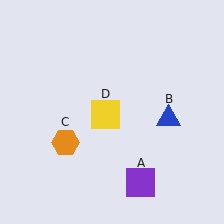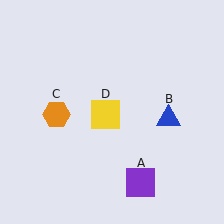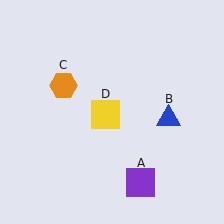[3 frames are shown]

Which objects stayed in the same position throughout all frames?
Purple square (object A) and blue triangle (object B) and yellow square (object D) remained stationary.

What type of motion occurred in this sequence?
The orange hexagon (object C) rotated clockwise around the center of the scene.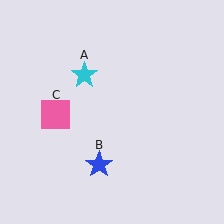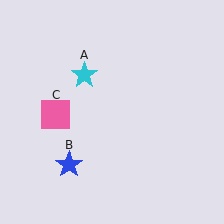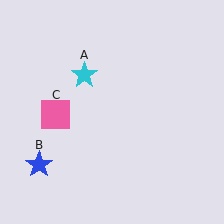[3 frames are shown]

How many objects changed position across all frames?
1 object changed position: blue star (object B).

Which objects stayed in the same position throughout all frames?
Cyan star (object A) and pink square (object C) remained stationary.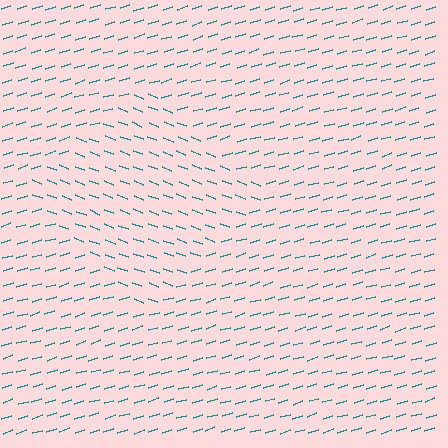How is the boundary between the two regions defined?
The boundary is defined purely by a change in line orientation (approximately 38 degrees difference). All lines are the same color and thickness.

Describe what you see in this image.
The image is filled with small teal line segments. A diamond region in the image has lines oriented differently from the surrounding lines, creating a visible texture boundary.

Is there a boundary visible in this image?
Yes, there is a texture boundary formed by a change in line orientation.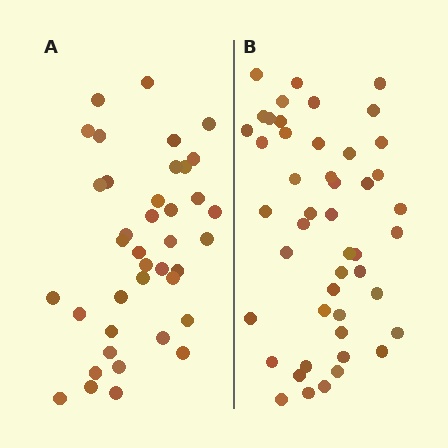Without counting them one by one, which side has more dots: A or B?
Region B (the right region) has more dots.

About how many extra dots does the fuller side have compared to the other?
Region B has roughly 8 or so more dots than region A.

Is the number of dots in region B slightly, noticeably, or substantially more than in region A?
Region B has only slightly more — the two regions are fairly close. The ratio is roughly 1.2 to 1.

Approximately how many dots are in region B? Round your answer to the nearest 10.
About 50 dots. (The exact count is 47, which rounds to 50.)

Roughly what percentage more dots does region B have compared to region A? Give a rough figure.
About 20% more.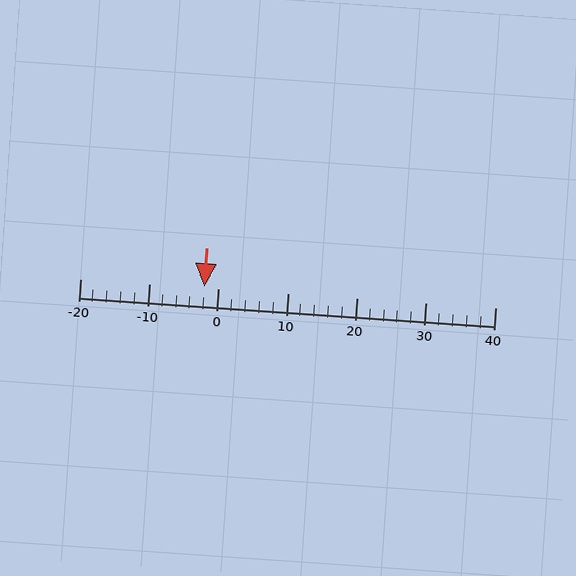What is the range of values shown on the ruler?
The ruler shows values from -20 to 40.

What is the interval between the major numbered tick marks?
The major tick marks are spaced 10 units apart.